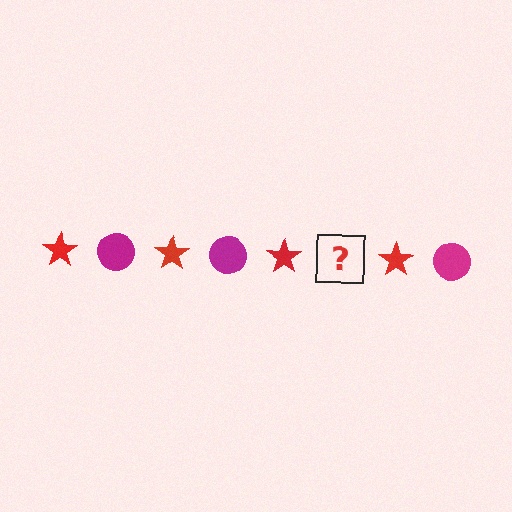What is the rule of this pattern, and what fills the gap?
The rule is that the pattern alternates between red star and magenta circle. The gap should be filled with a magenta circle.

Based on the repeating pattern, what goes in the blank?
The blank should be a magenta circle.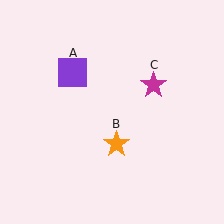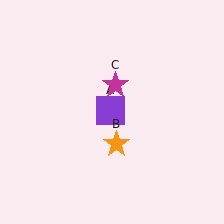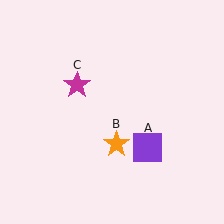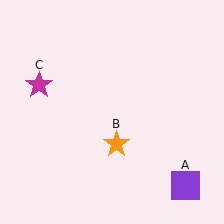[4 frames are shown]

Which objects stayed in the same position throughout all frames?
Orange star (object B) remained stationary.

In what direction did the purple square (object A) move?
The purple square (object A) moved down and to the right.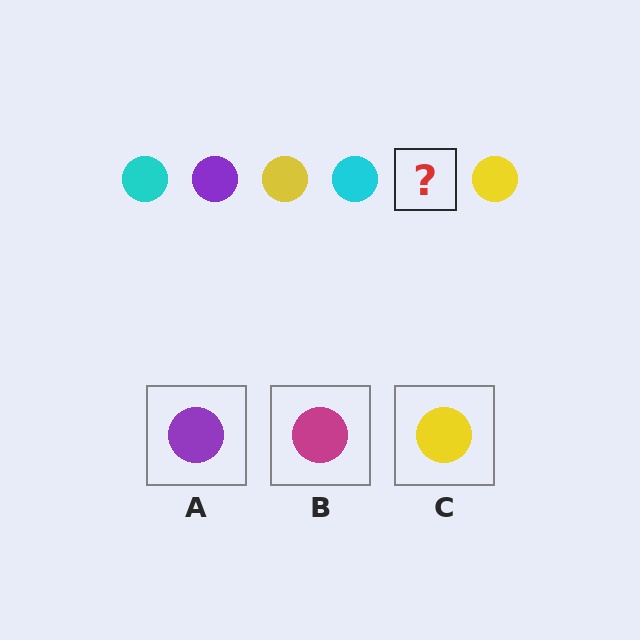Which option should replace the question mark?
Option A.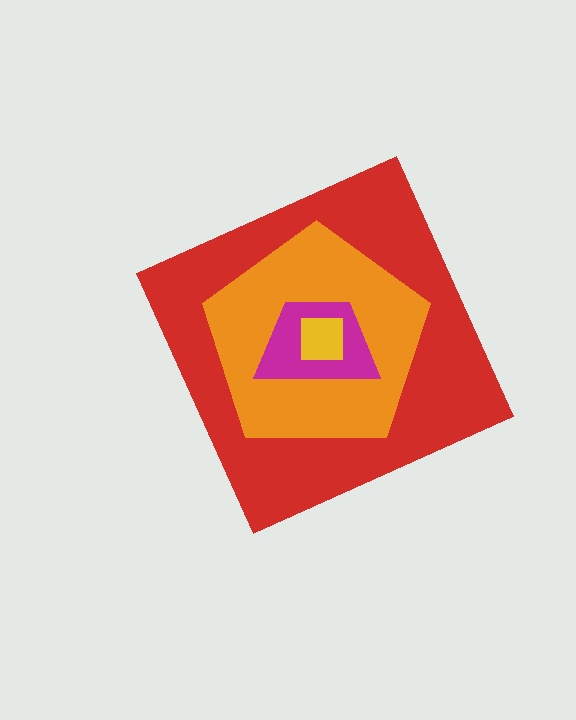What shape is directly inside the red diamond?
The orange pentagon.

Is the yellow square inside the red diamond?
Yes.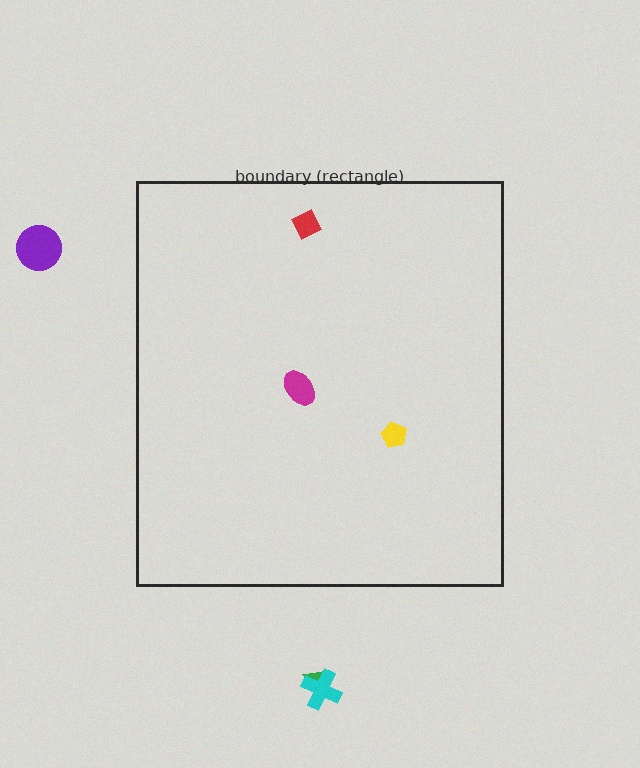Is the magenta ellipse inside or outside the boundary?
Inside.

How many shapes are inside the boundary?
3 inside, 3 outside.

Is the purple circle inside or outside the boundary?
Outside.